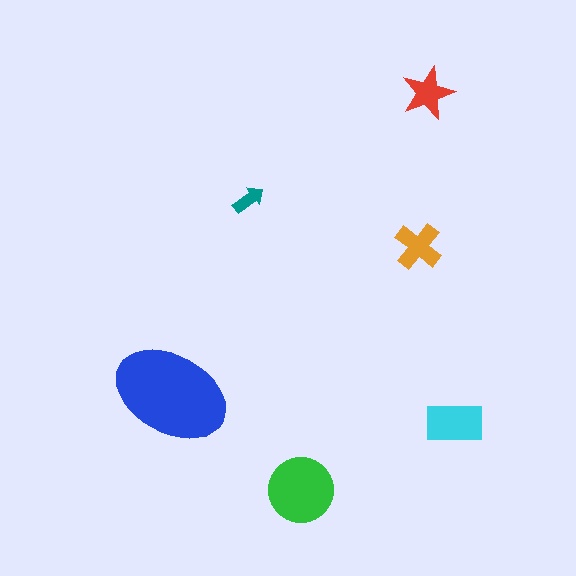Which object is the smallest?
The teal arrow.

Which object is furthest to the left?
The blue ellipse is leftmost.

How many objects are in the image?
There are 6 objects in the image.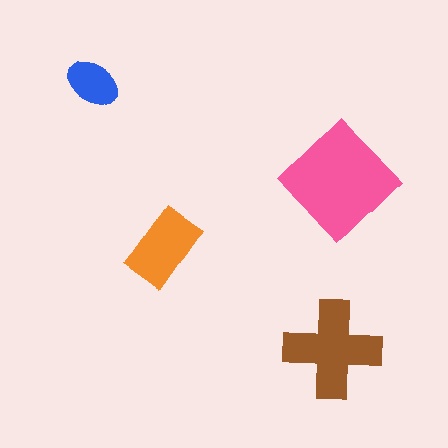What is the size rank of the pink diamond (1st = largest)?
1st.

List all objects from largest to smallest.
The pink diamond, the brown cross, the orange rectangle, the blue ellipse.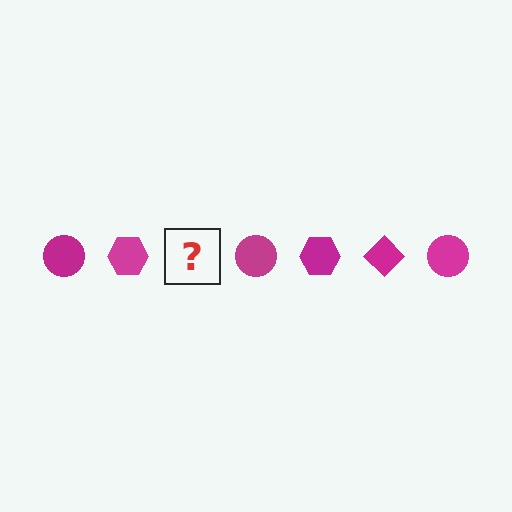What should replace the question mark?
The question mark should be replaced with a magenta diamond.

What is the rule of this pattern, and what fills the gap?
The rule is that the pattern cycles through circle, hexagon, diamond shapes in magenta. The gap should be filled with a magenta diamond.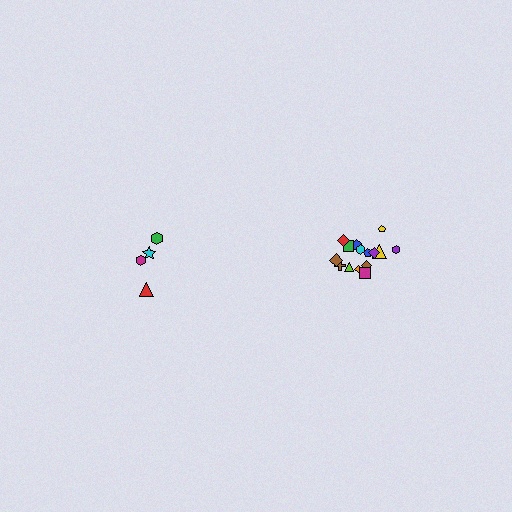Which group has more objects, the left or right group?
The right group.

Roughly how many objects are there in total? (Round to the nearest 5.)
Roughly 20 objects in total.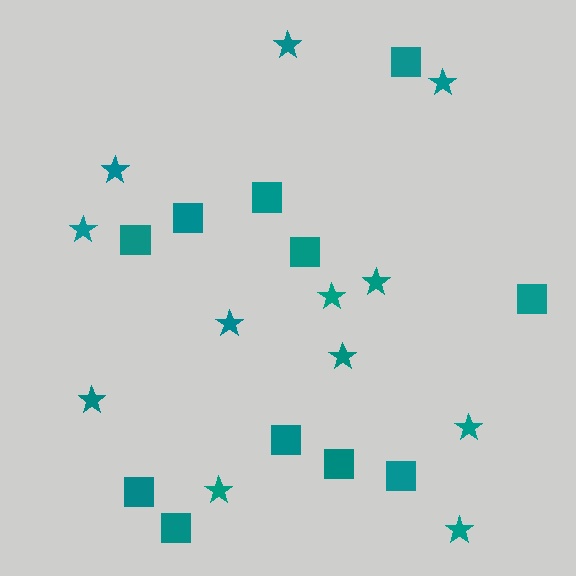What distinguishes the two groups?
There are 2 groups: one group of stars (12) and one group of squares (11).